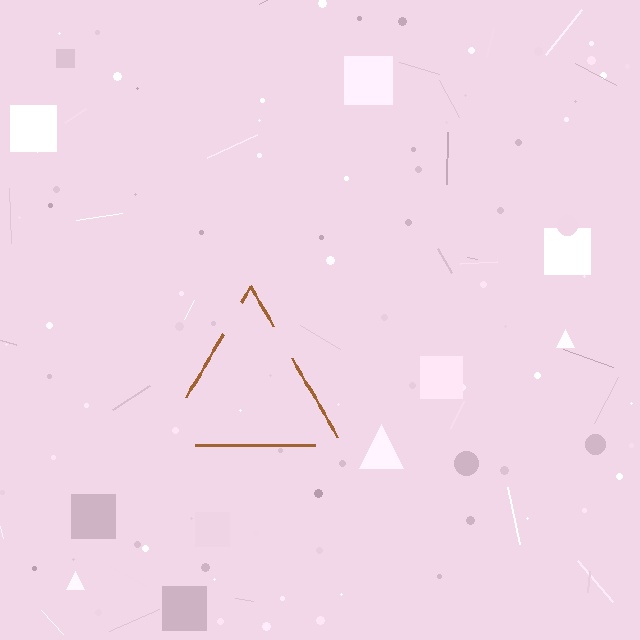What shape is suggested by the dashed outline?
The dashed outline suggests a triangle.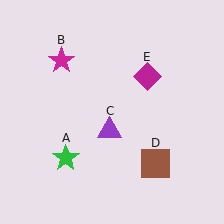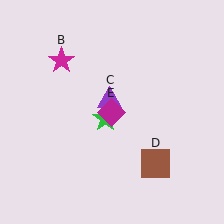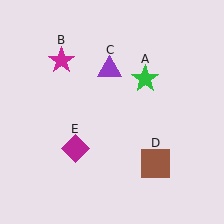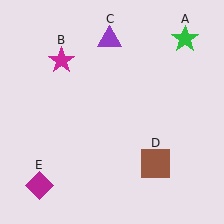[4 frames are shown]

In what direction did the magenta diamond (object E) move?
The magenta diamond (object E) moved down and to the left.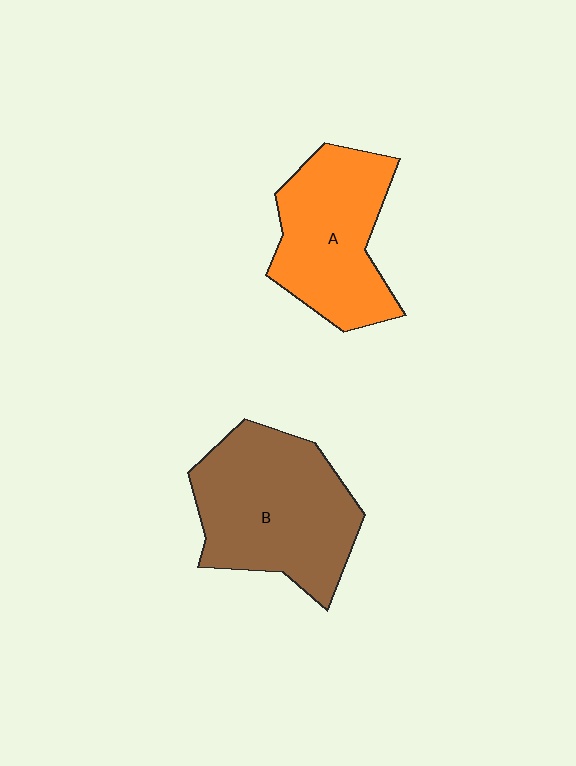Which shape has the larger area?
Shape B (brown).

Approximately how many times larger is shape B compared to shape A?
Approximately 1.2 times.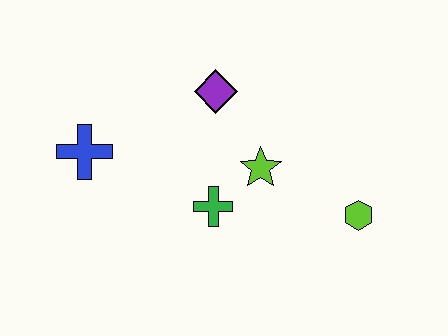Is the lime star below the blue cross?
Yes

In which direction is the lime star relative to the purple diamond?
The lime star is below the purple diamond.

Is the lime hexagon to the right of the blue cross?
Yes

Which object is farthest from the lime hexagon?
The blue cross is farthest from the lime hexagon.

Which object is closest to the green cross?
The lime star is closest to the green cross.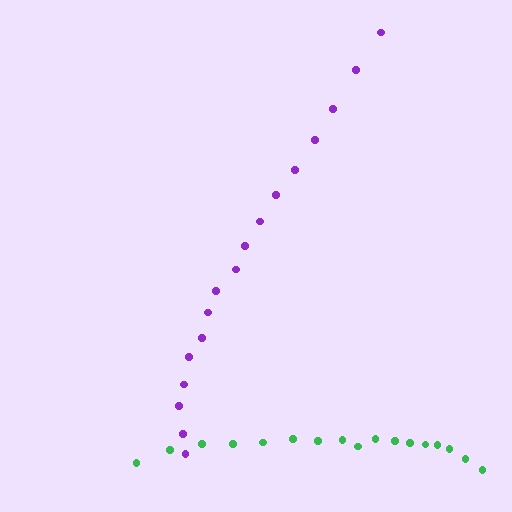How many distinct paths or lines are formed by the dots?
There are 2 distinct paths.